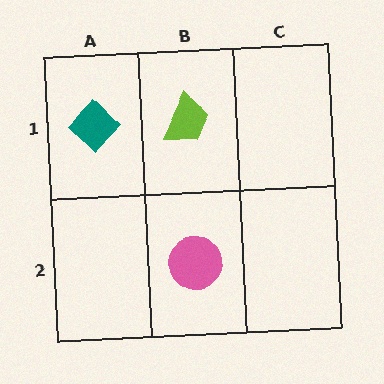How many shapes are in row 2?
1 shape.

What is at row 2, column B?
A pink circle.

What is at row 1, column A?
A teal diamond.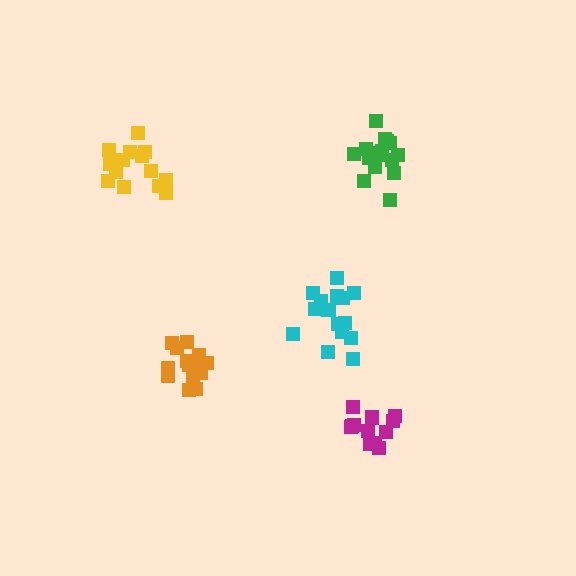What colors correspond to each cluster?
The clusters are colored: yellow, orange, magenta, green, cyan.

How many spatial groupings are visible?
There are 5 spatial groupings.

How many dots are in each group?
Group 1: 14 dots, Group 2: 15 dots, Group 3: 12 dots, Group 4: 16 dots, Group 5: 15 dots (72 total).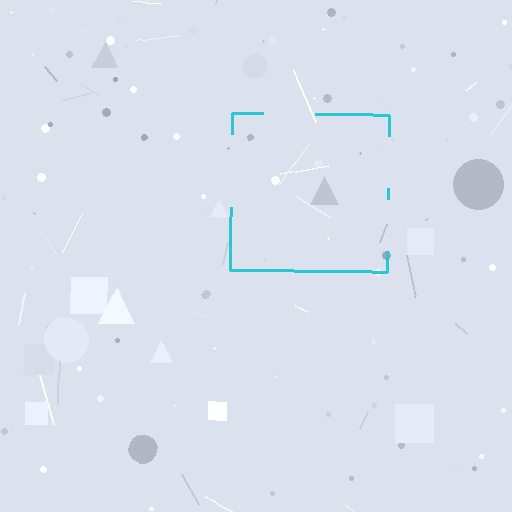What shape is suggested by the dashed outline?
The dashed outline suggests a square.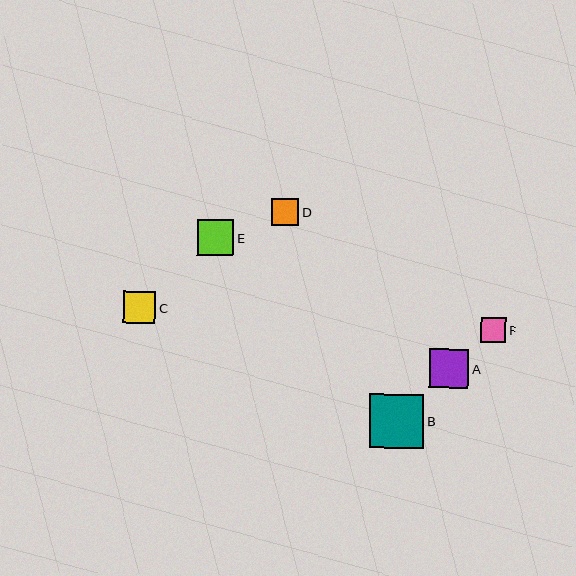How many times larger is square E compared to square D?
Square E is approximately 1.3 times the size of square D.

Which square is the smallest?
Square F is the smallest with a size of approximately 25 pixels.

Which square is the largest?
Square B is the largest with a size of approximately 54 pixels.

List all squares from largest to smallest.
From largest to smallest: B, A, E, C, D, F.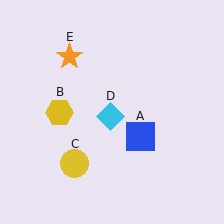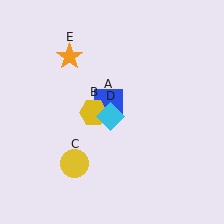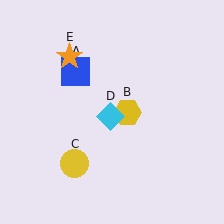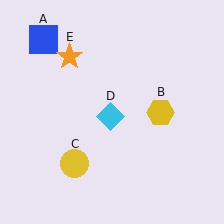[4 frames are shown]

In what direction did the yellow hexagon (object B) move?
The yellow hexagon (object B) moved right.